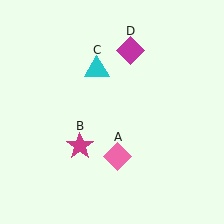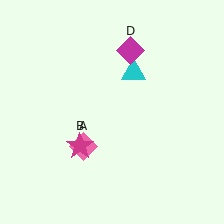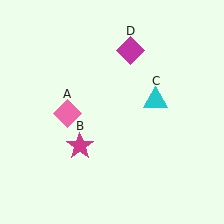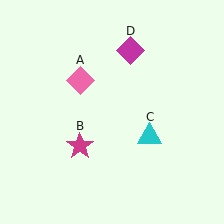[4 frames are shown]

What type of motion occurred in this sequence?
The pink diamond (object A), cyan triangle (object C) rotated clockwise around the center of the scene.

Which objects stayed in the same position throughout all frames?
Magenta star (object B) and magenta diamond (object D) remained stationary.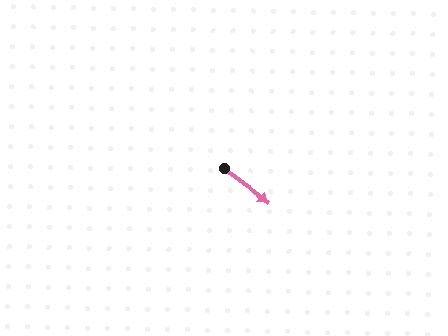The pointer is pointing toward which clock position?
Roughly 4 o'clock.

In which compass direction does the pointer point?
Southeast.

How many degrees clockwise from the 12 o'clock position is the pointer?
Approximately 127 degrees.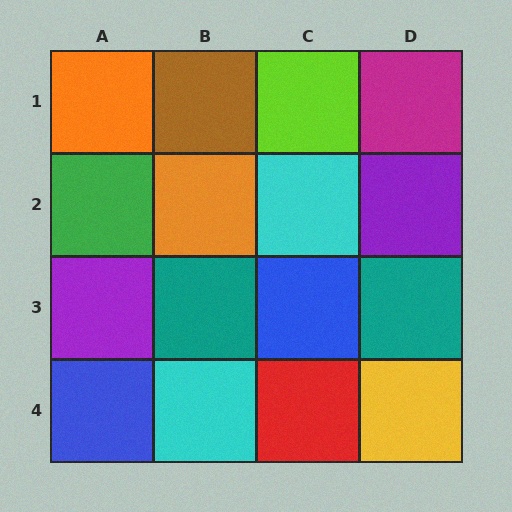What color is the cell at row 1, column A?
Orange.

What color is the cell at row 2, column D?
Purple.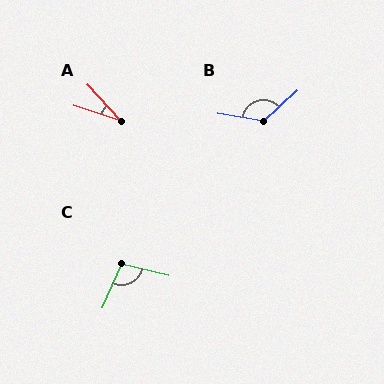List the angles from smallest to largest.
A (30°), C (100°), B (128°).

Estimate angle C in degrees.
Approximately 100 degrees.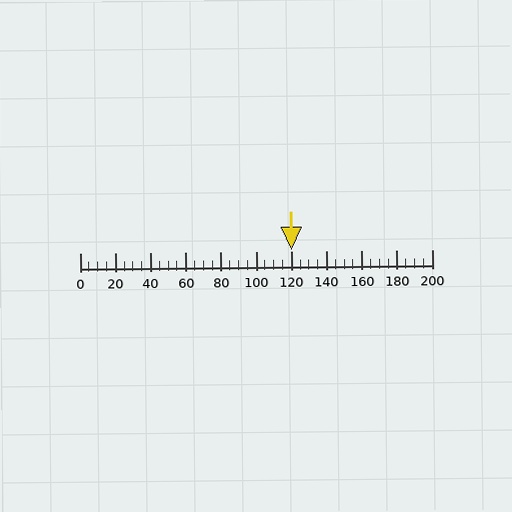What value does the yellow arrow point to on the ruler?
The yellow arrow points to approximately 120.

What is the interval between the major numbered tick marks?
The major tick marks are spaced 20 units apart.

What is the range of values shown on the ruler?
The ruler shows values from 0 to 200.